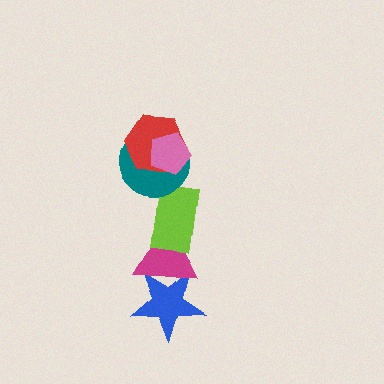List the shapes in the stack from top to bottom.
From top to bottom: the pink pentagon, the red hexagon, the teal circle, the lime rectangle, the magenta triangle, the blue star.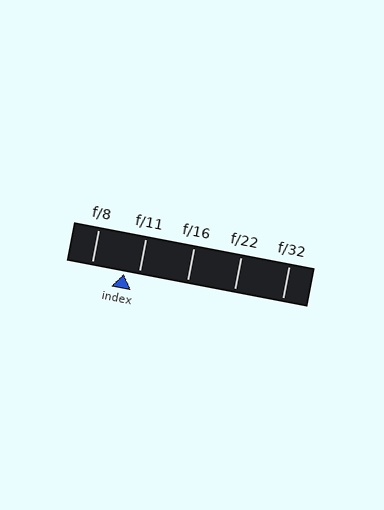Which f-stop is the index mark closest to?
The index mark is closest to f/11.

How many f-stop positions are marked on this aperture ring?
There are 5 f-stop positions marked.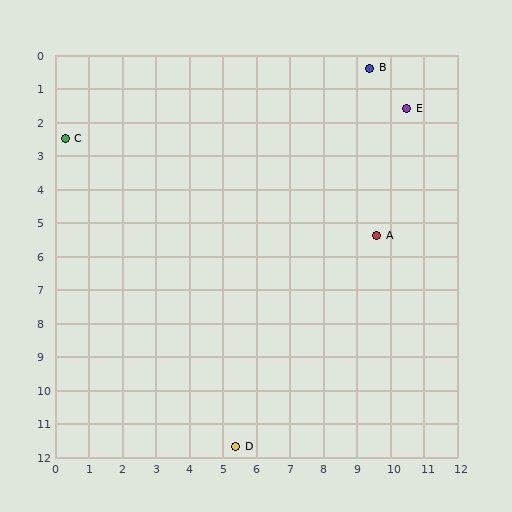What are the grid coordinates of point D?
Point D is at approximately (5.4, 11.7).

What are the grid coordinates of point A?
Point A is at approximately (9.6, 5.4).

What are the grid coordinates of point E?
Point E is at approximately (10.5, 1.6).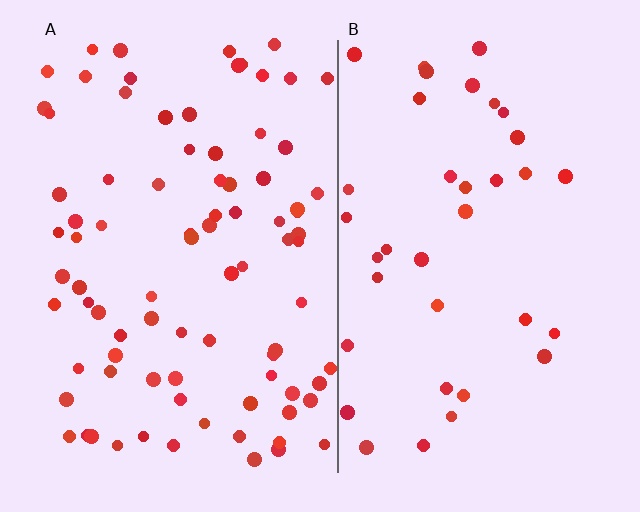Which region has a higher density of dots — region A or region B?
A (the left).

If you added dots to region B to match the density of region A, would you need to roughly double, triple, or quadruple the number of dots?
Approximately double.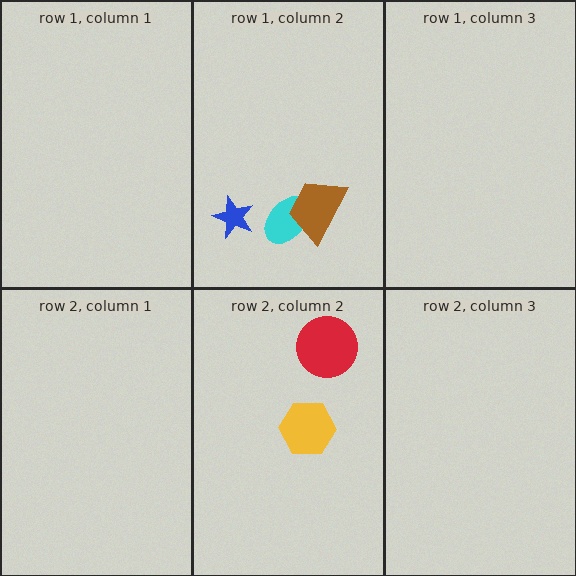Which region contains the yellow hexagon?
The row 2, column 2 region.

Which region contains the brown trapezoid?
The row 1, column 2 region.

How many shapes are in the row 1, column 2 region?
3.